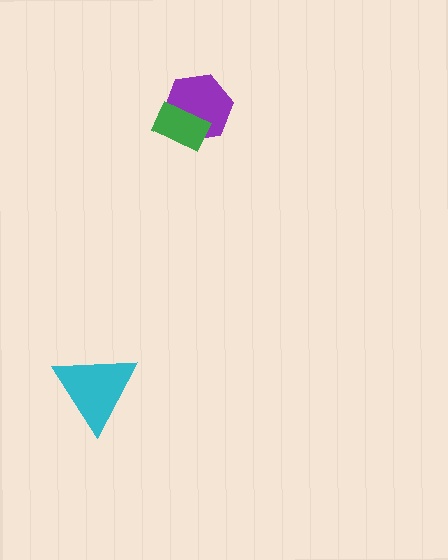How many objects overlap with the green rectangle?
1 object overlaps with the green rectangle.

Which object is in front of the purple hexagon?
The green rectangle is in front of the purple hexagon.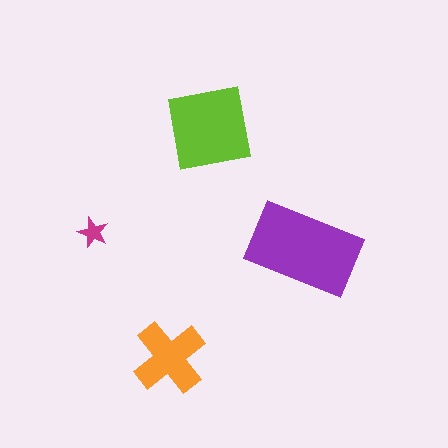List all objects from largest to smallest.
The purple rectangle, the lime square, the orange cross, the magenta star.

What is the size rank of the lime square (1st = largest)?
2nd.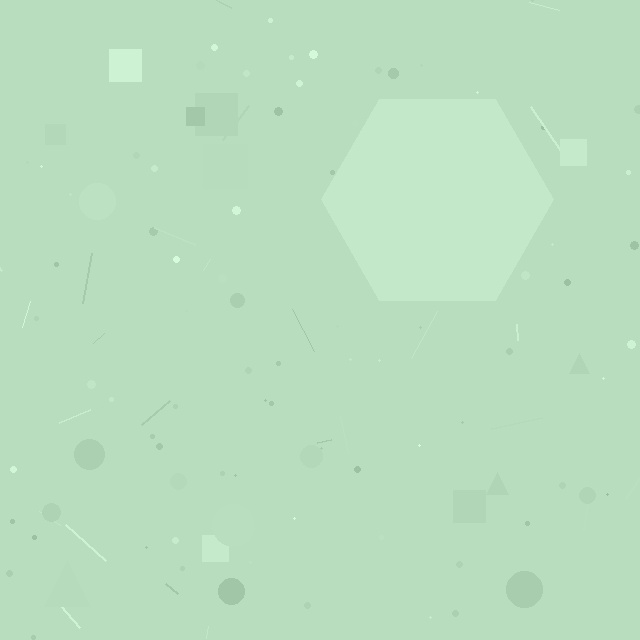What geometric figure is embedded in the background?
A hexagon is embedded in the background.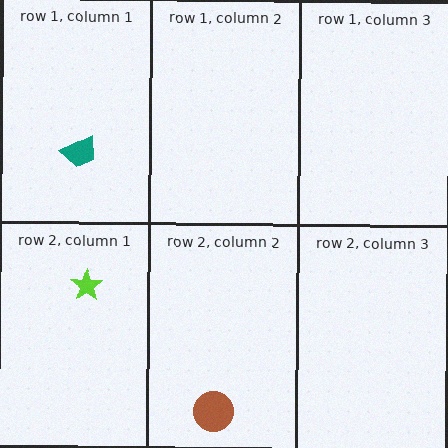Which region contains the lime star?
The row 2, column 1 region.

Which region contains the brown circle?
The row 2, column 2 region.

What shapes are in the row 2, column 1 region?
The lime star.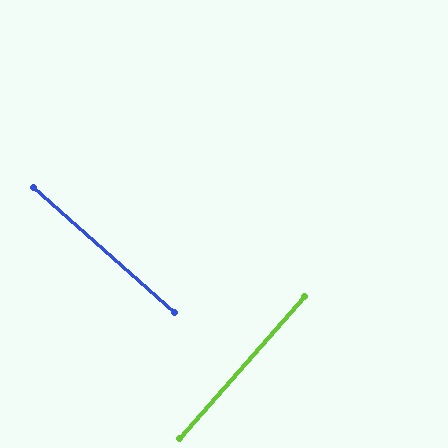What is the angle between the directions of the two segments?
Approximately 90 degrees.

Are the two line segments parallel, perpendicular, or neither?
Perpendicular — they meet at approximately 90°.